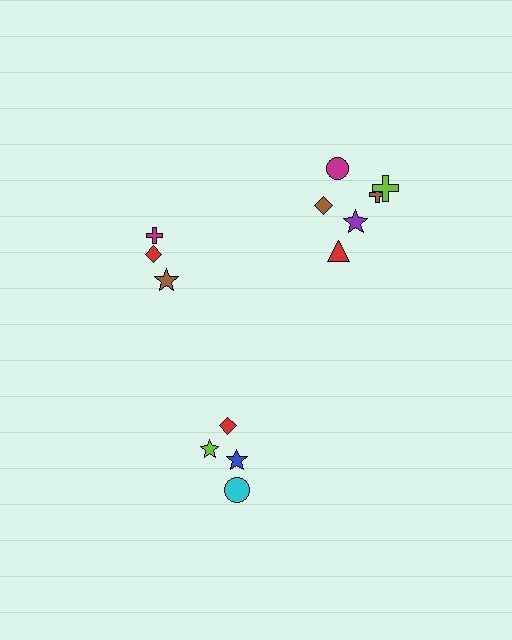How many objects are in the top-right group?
There are 6 objects.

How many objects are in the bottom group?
There are 4 objects.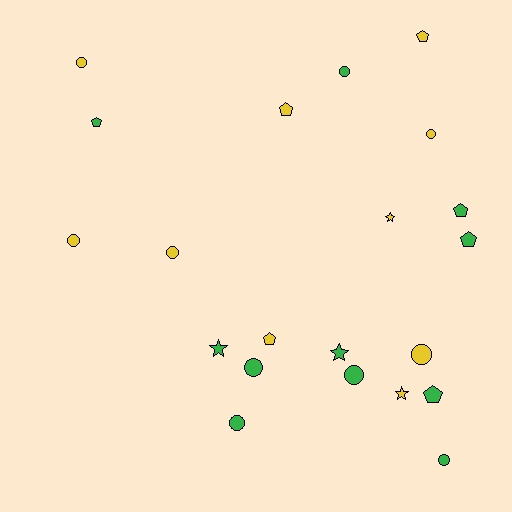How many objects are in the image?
There are 21 objects.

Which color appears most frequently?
Green, with 11 objects.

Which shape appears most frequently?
Circle, with 10 objects.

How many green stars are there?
There are 2 green stars.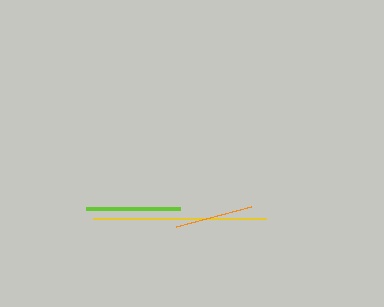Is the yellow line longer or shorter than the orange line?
The yellow line is longer than the orange line.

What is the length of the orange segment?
The orange segment is approximately 78 pixels long.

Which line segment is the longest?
The yellow line is the longest at approximately 173 pixels.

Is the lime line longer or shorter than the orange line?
The lime line is longer than the orange line.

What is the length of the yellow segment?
The yellow segment is approximately 173 pixels long.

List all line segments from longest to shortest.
From longest to shortest: yellow, lime, orange.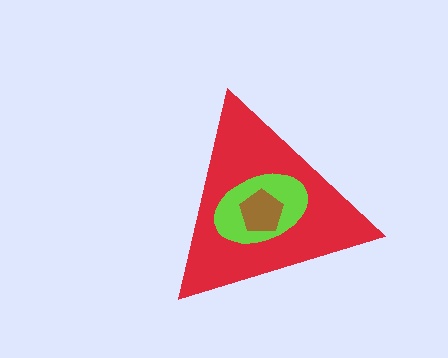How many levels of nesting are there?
3.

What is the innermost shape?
The brown pentagon.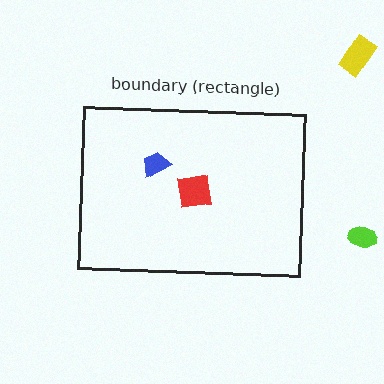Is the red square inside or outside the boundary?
Inside.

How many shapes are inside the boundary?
2 inside, 2 outside.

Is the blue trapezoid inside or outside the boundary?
Inside.